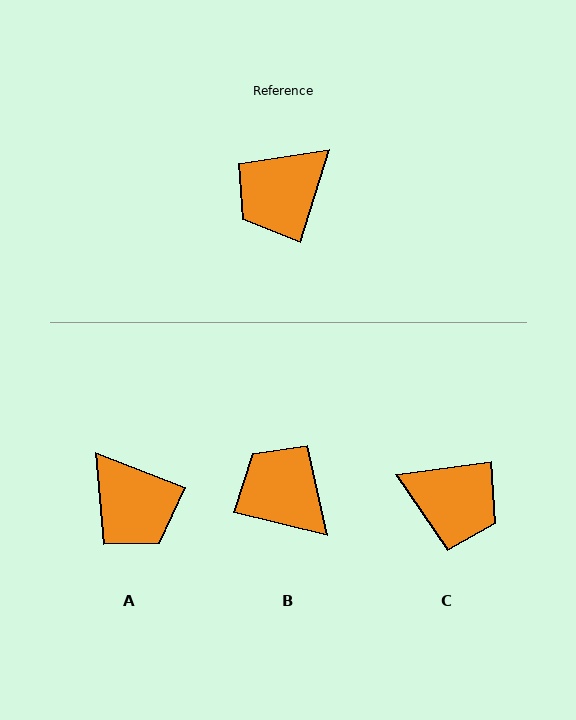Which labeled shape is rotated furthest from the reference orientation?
C, about 115 degrees away.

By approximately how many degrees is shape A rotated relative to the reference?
Approximately 86 degrees counter-clockwise.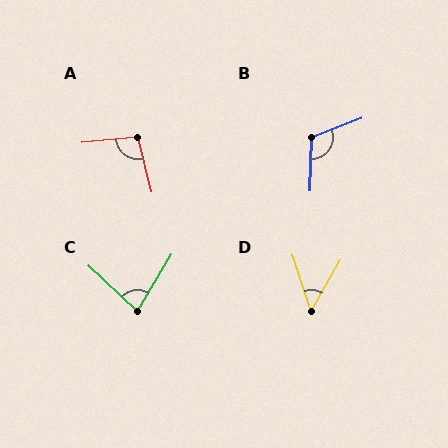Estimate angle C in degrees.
Approximately 78 degrees.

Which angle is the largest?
B, at approximately 113 degrees.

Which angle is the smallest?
D, at approximately 47 degrees.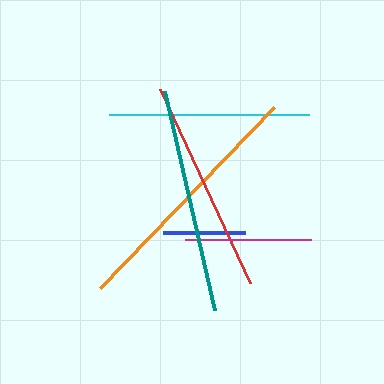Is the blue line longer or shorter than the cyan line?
The cyan line is longer than the blue line.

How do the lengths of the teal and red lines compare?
The teal and red lines are approximately the same length.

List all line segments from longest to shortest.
From longest to shortest: orange, teal, red, cyan, magenta, blue.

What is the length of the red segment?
The red segment is approximately 213 pixels long.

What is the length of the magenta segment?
The magenta segment is approximately 125 pixels long.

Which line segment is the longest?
The orange line is the longest at approximately 251 pixels.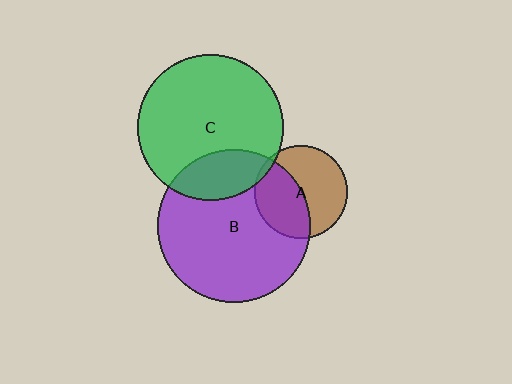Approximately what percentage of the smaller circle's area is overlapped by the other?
Approximately 20%.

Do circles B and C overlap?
Yes.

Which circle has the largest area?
Circle B (purple).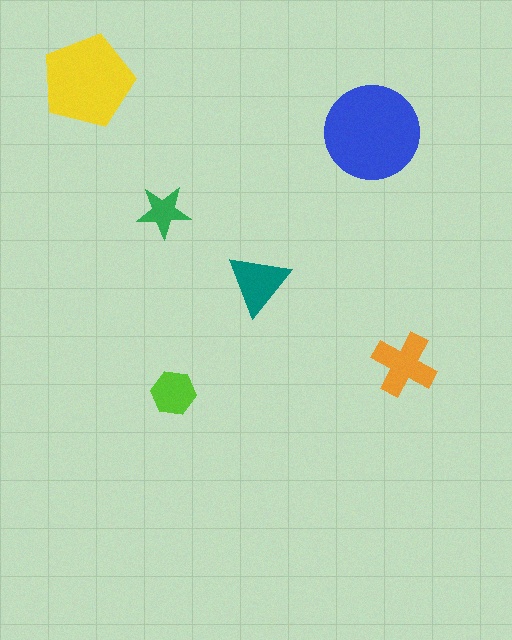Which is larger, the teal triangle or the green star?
The teal triangle.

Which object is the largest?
The blue circle.